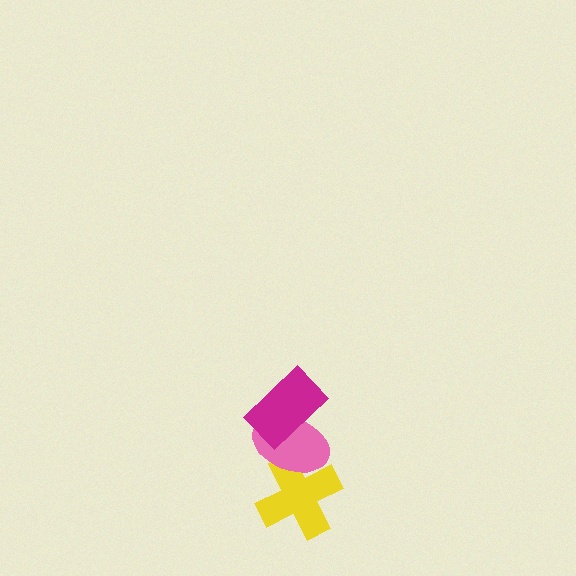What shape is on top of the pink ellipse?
The magenta rectangle is on top of the pink ellipse.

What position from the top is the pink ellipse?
The pink ellipse is 2nd from the top.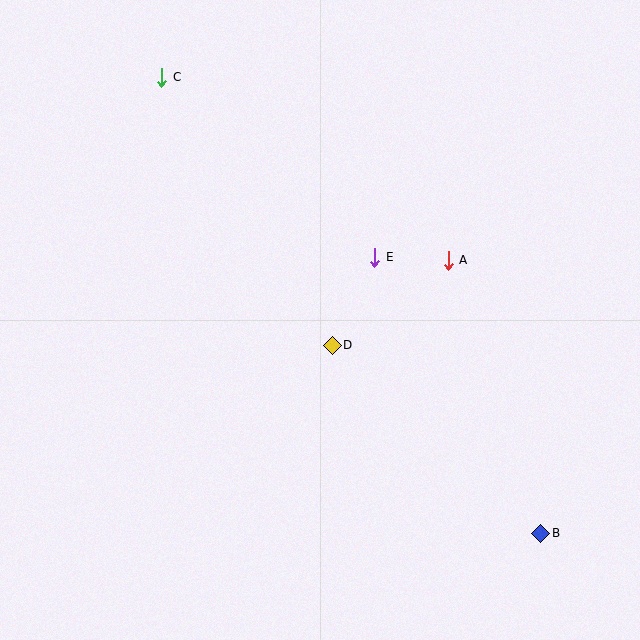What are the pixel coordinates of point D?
Point D is at (332, 345).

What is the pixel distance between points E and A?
The distance between E and A is 74 pixels.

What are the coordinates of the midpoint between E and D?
The midpoint between E and D is at (354, 301).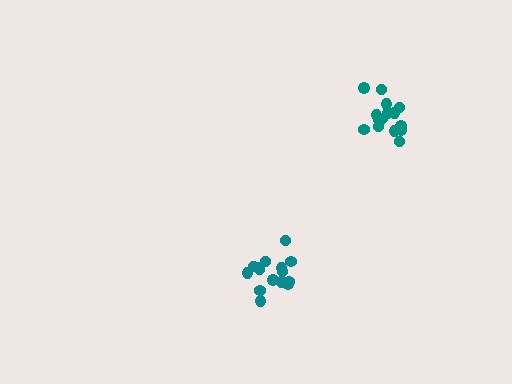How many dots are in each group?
Group 1: 15 dots, Group 2: 15 dots (30 total).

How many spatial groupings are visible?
There are 2 spatial groupings.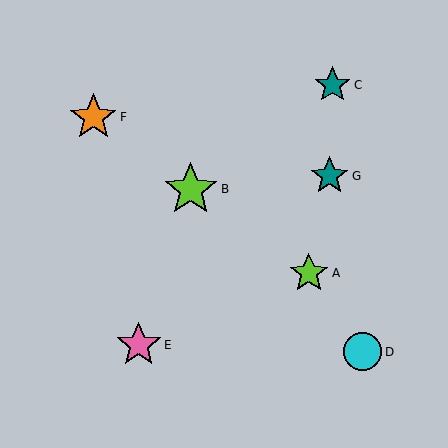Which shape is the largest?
The lime star (labeled B) is the largest.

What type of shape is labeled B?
Shape B is a lime star.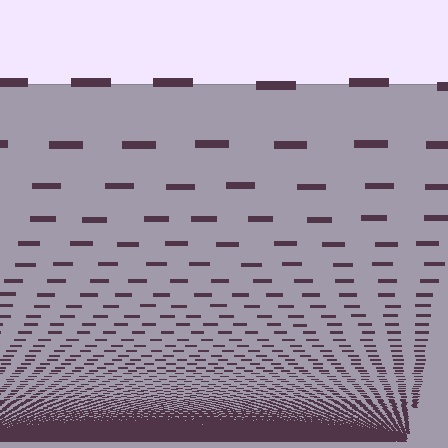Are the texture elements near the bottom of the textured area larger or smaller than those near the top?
Smaller. The gradient is inverted — elements near the bottom are smaller and denser.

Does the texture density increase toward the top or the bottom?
Density increases toward the bottom.